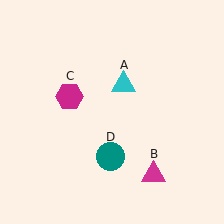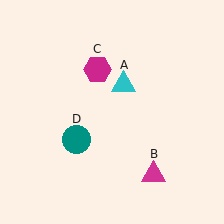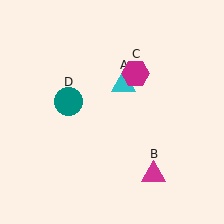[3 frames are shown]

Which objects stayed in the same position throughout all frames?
Cyan triangle (object A) and magenta triangle (object B) remained stationary.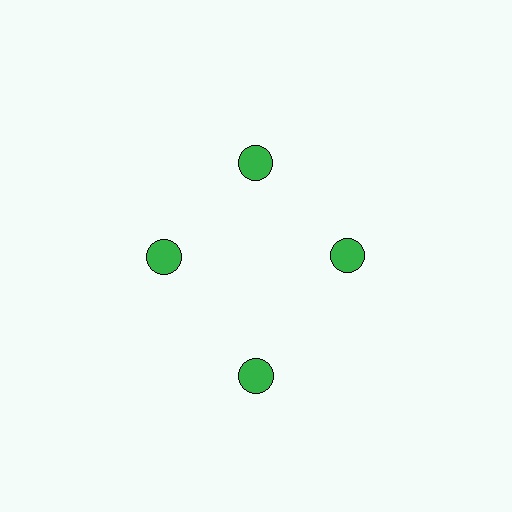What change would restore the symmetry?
The symmetry would be restored by moving it inward, back onto the ring so that all 4 circles sit at equal angles and equal distance from the center.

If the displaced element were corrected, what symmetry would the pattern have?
It would have 4-fold rotational symmetry — the pattern would map onto itself every 90 degrees.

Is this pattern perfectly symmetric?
No. The 4 green circles are arranged in a ring, but one element near the 6 o'clock position is pushed outward from the center, breaking the 4-fold rotational symmetry.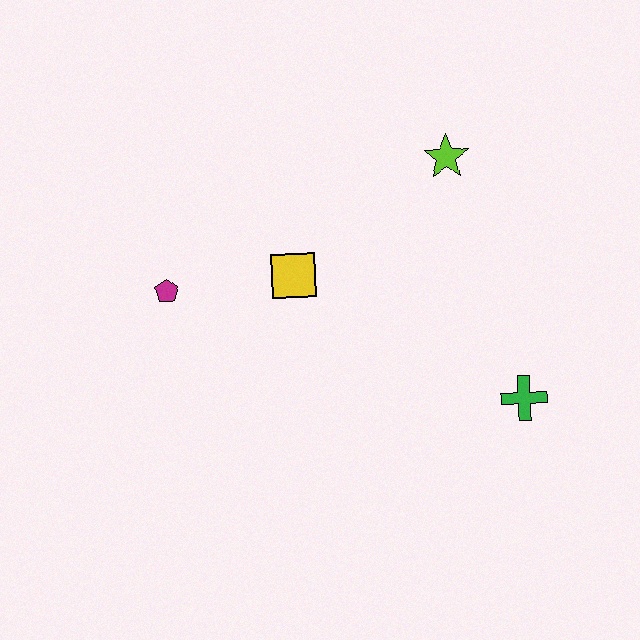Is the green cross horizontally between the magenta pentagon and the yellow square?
No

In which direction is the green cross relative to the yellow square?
The green cross is to the right of the yellow square.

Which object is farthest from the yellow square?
The green cross is farthest from the yellow square.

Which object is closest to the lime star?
The yellow square is closest to the lime star.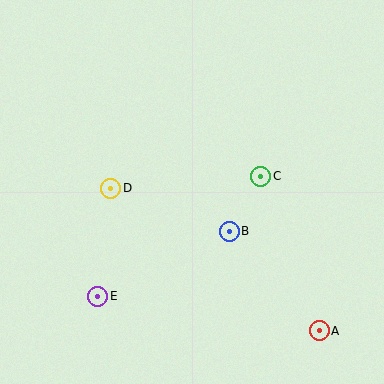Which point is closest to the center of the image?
Point B at (229, 231) is closest to the center.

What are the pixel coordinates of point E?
Point E is at (98, 296).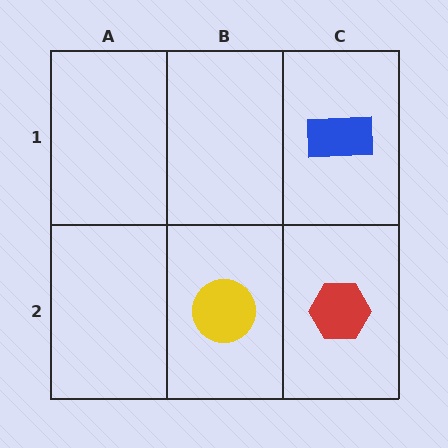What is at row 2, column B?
A yellow circle.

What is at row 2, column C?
A red hexagon.